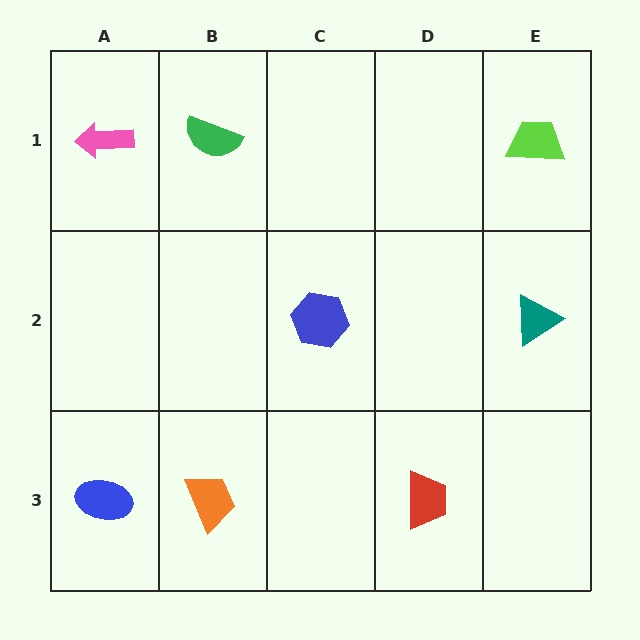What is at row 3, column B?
An orange trapezoid.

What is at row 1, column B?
A green semicircle.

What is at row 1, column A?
A pink arrow.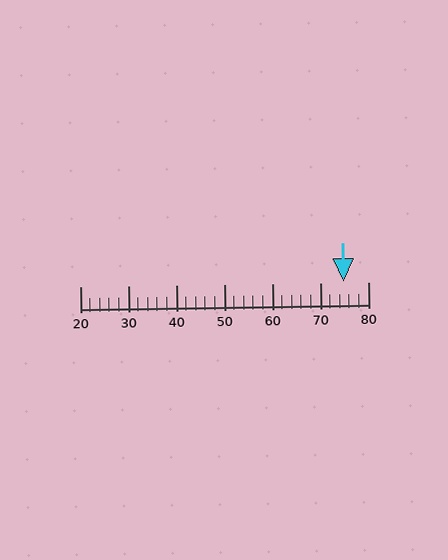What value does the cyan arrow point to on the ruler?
The cyan arrow points to approximately 75.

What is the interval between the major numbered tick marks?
The major tick marks are spaced 10 units apart.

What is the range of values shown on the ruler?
The ruler shows values from 20 to 80.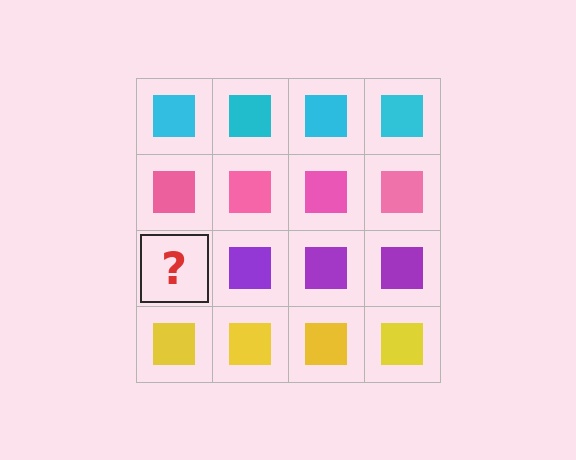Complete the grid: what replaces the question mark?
The question mark should be replaced with a purple square.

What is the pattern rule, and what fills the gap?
The rule is that each row has a consistent color. The gap should be filled with a purple square.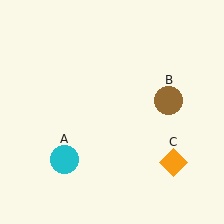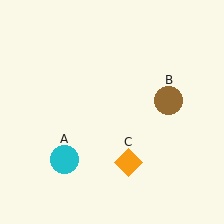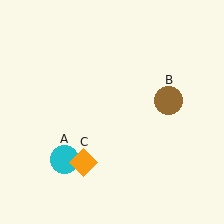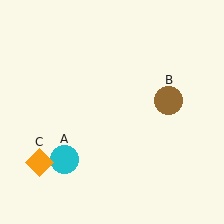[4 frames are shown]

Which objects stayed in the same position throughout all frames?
Cyan circle (object A) and brown circle (object B) remained stationary.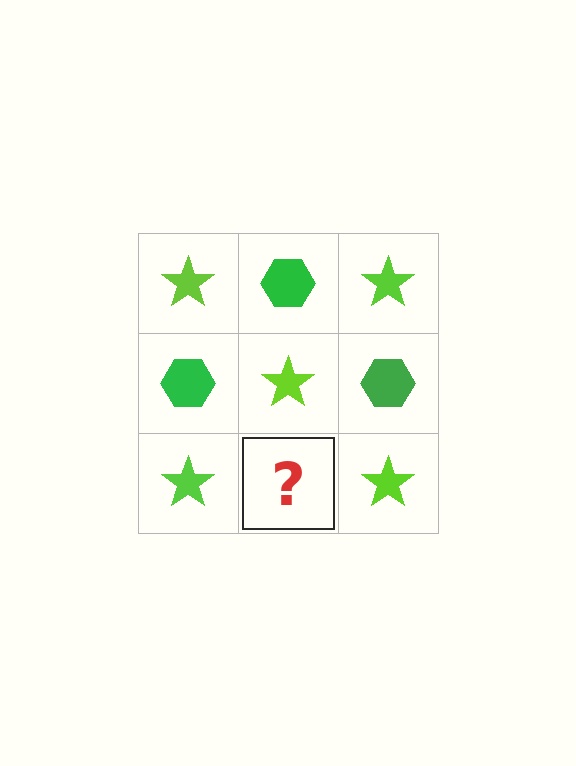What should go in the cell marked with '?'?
The missing cell should contain a green hexagon.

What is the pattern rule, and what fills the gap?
The rule is that it alternates lime star and green hexagon in a checkerboard pattern. The gap should be filled with a green hexagon.